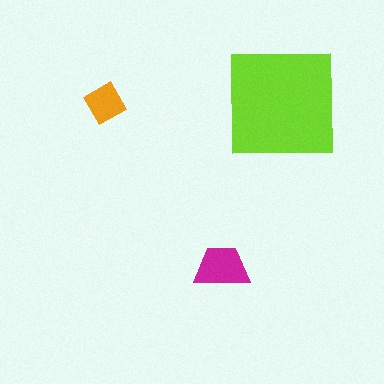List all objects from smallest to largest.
The orange diamond, the magenta trapezoid, the lime square.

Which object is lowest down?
The magenta trapezoid is bottommost.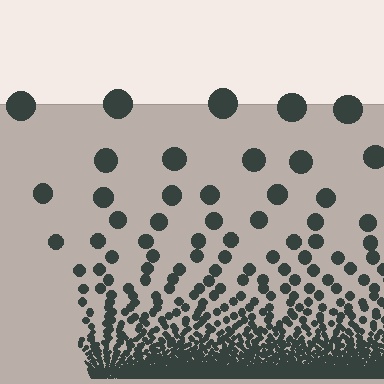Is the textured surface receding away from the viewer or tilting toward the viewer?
The surface appears to tilt toward the viewer. Texture elements get larger and sparser toward the top.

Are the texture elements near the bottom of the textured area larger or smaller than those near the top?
Smaller. The gradient is inverted — elements near the bottom are smaller and denser.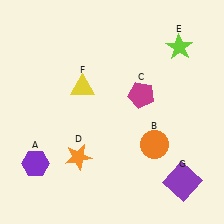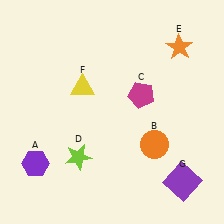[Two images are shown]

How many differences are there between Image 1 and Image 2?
There are 2 differences between the two images.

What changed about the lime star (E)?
In Image 1, E is lime. In Image 2, it changed to orange.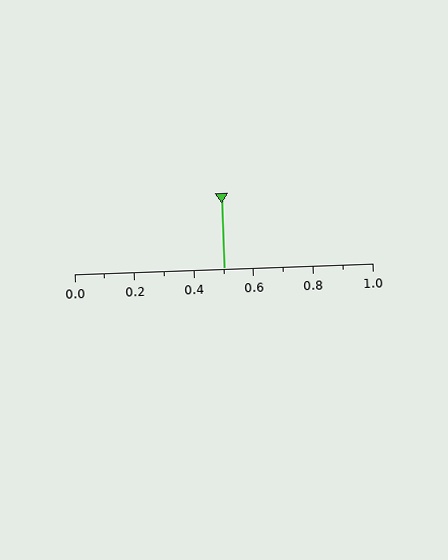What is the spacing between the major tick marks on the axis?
The major ticks are spaced 0.2 apart.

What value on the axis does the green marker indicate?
The marker indicates approximately 0.5.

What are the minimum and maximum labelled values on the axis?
The axis runs from 0.0 to 1.0.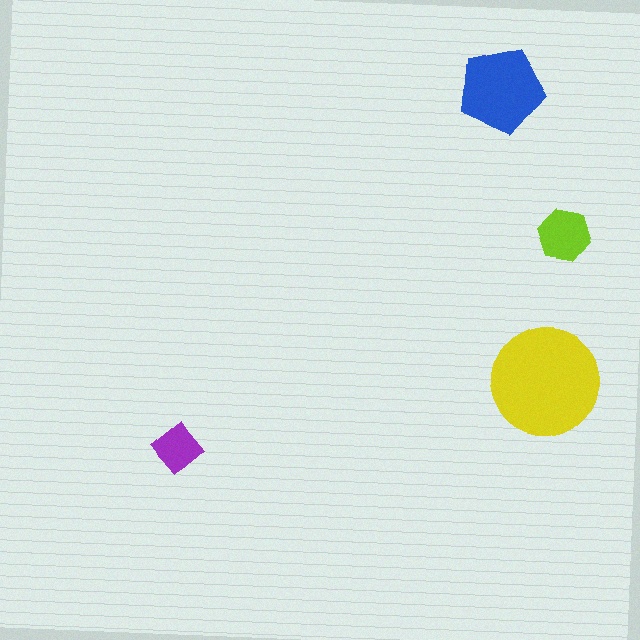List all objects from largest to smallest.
The yellow circle, the blue pentagon, the lime hexagon, the purple diamond.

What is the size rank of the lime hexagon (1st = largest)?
3rd.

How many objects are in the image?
There are 4 objects in the image.